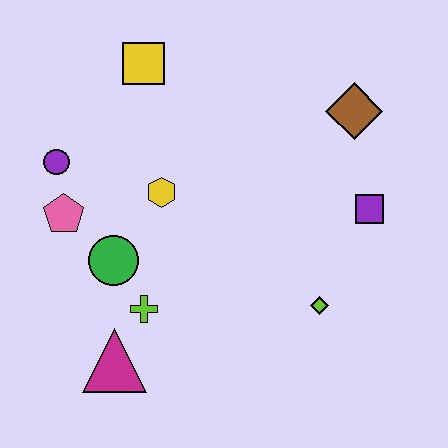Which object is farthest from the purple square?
The purple circle is farthest from the purple square.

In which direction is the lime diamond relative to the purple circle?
The lime diamond is to the right of the purple circle.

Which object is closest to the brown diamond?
The purple square is closest to the brown diamond.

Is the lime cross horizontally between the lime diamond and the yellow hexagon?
No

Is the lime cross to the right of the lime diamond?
No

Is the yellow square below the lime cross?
No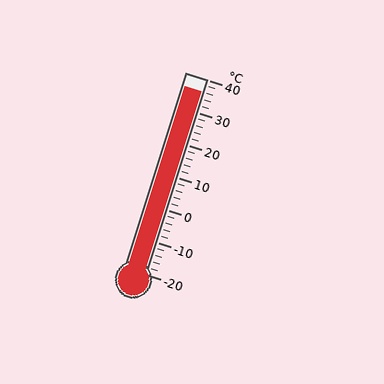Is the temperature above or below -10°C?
The temperature is above -10°C.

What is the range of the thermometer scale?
The thermometer scale ranges from -20°C to 40°C.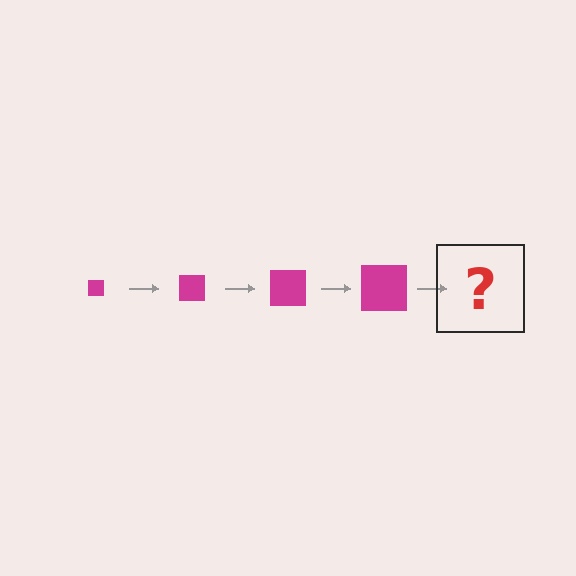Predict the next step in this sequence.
The next step is a magenta square, larger than the previous one.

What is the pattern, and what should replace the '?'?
The pattern is that the square gets progressively larger each step. The '?' should be a magenta square, larger than the previous one.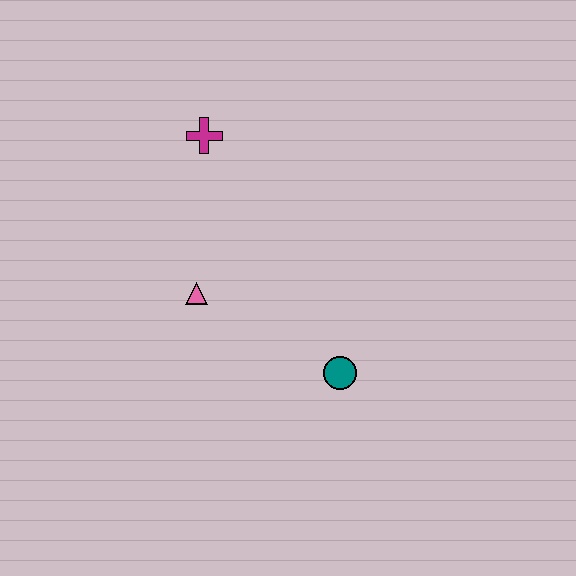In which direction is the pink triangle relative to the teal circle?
The pink triangle is to the left of the teal circle.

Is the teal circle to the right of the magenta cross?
Yes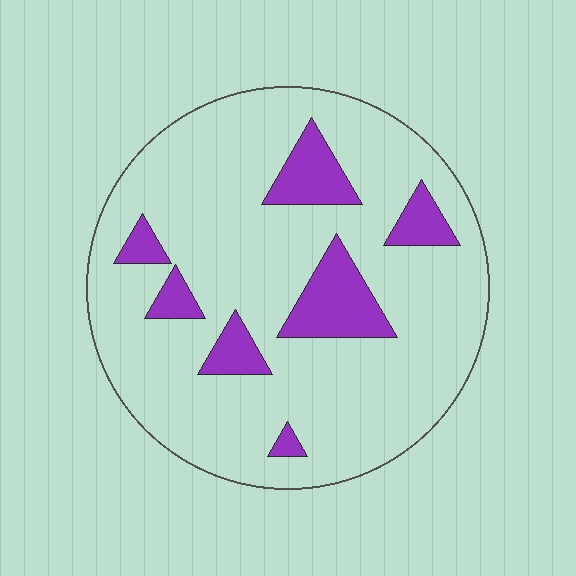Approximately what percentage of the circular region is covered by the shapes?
Approximately 15%.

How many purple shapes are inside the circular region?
7.